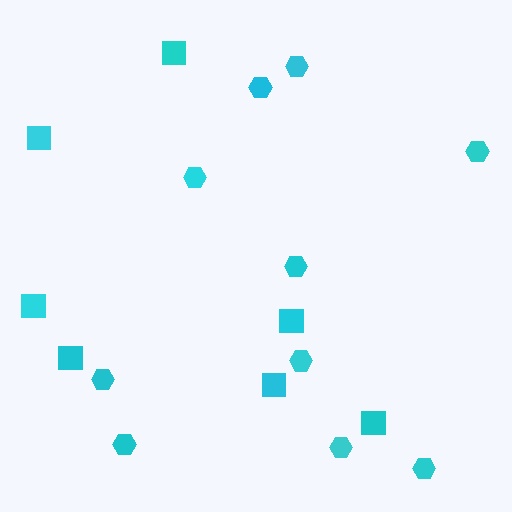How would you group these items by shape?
There are 2 groups: one group of squares (7) and one group of hexagons (10).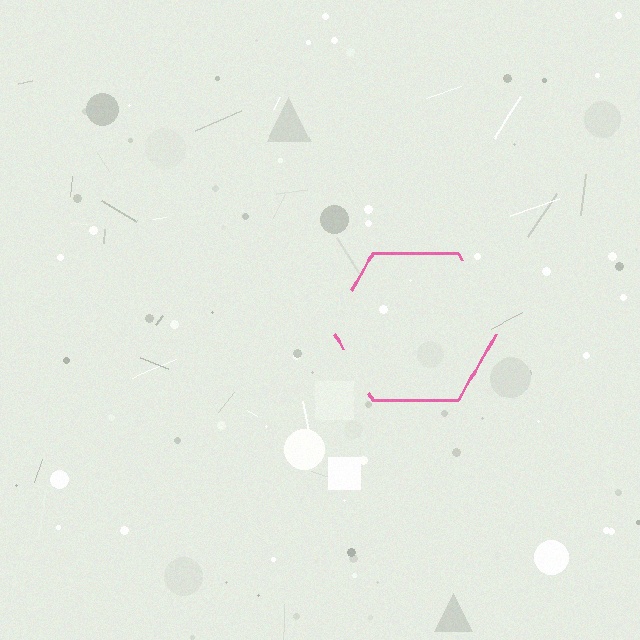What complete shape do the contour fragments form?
The contour fragments form a hexagon.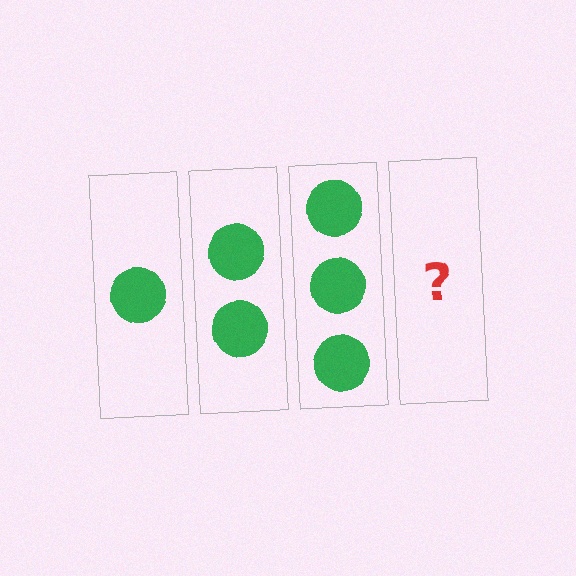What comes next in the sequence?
The next element should be 4 circles.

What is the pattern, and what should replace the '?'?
The pattern is that each step adds one more circle. The '?' should be 4 circles.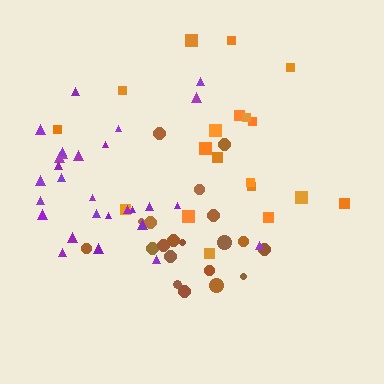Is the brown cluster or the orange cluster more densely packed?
Brown.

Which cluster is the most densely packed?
Brown.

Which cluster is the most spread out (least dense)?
Orange.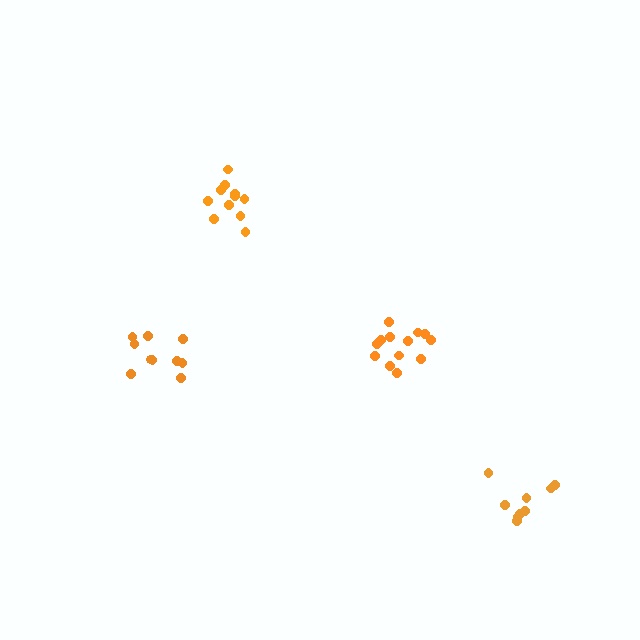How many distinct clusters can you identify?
There are 4 distinct clusters.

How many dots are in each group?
Group 1: 9 dots, Group 2: 13 dots, Group 3: 11 dots, Group 4: 10 dots (43 total).